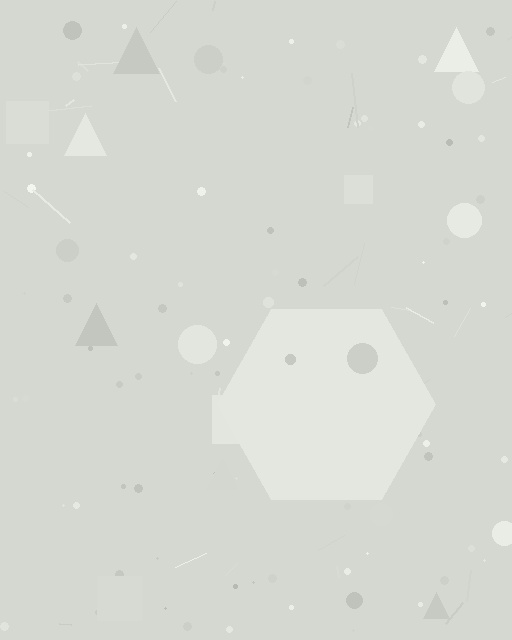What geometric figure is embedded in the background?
A hexagon is embedded in the background.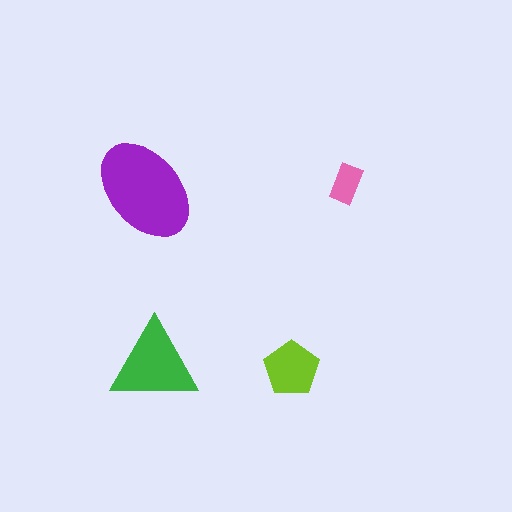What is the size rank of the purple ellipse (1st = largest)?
1st.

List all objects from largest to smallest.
The purple ellipse, the green triangle, the lime pentagon, the pink rectangle.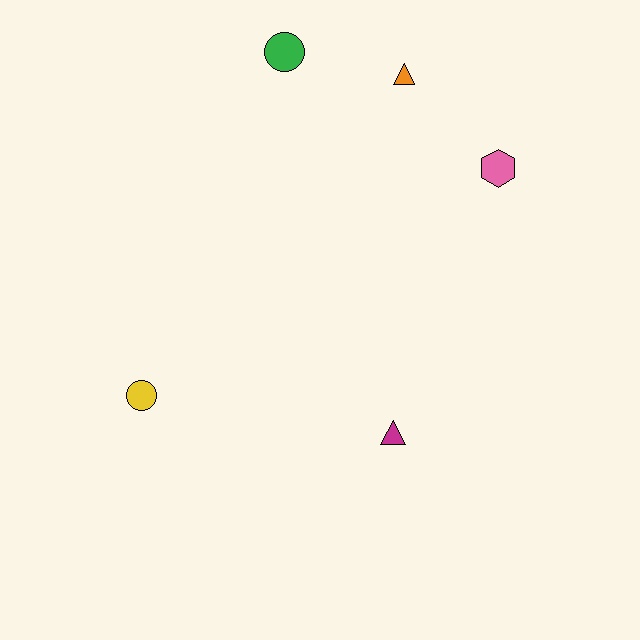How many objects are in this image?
There are 5 objects.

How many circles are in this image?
There are 2 circles.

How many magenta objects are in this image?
There is 1 magenta object.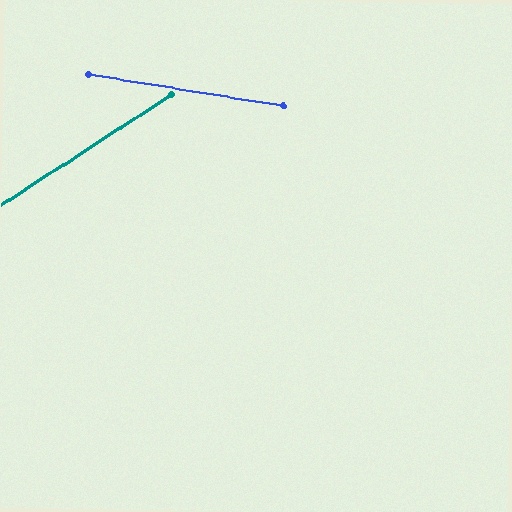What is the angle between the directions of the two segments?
Approximately 42 degrees.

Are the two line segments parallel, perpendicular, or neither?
Neither parallel nor perpendicular — they differ by about 42°.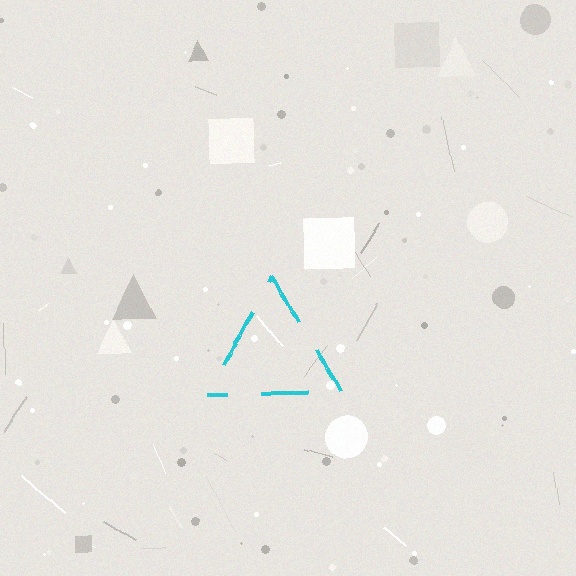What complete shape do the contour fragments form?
The contour fragments form a triangle.